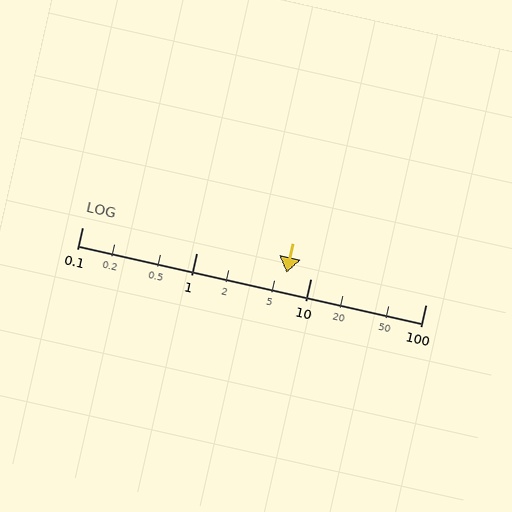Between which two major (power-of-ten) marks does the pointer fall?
The pointer is between 1 and 10.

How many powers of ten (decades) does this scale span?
The scale spans 3 decades, from 0.1 to 100.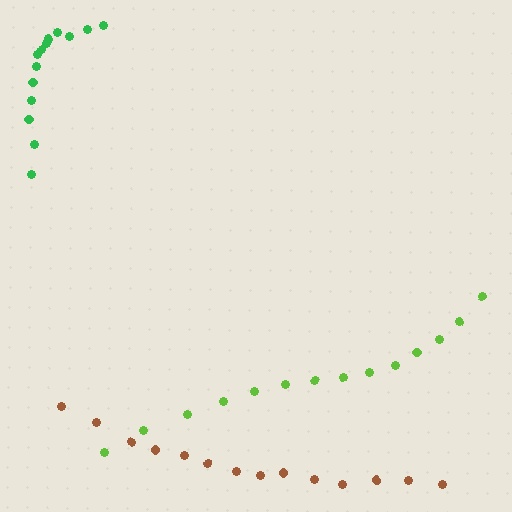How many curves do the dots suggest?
There are 3 distinct paths.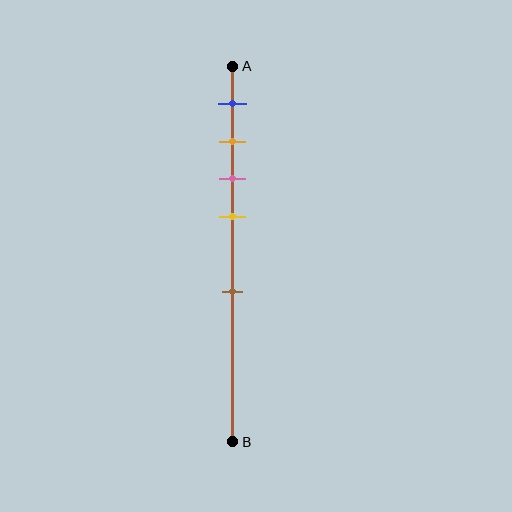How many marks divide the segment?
There are 5 marks dividing the segment.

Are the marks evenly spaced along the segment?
No, the marks are not evenly spaced.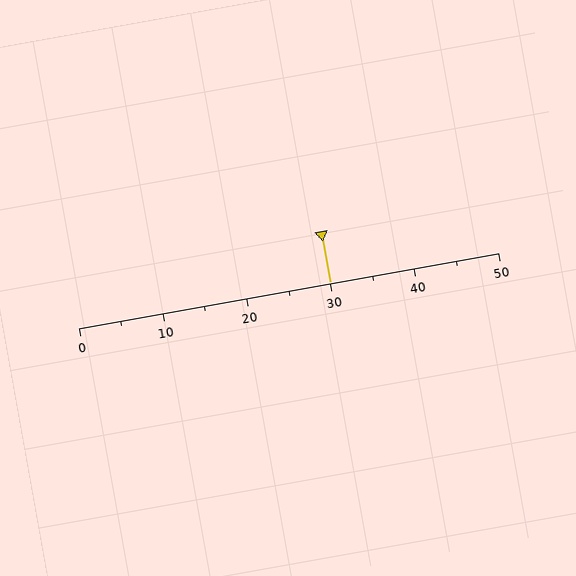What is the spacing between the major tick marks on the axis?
The major ticks are spaced 10 apart.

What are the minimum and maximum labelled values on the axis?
The axis runs from 0 to 50.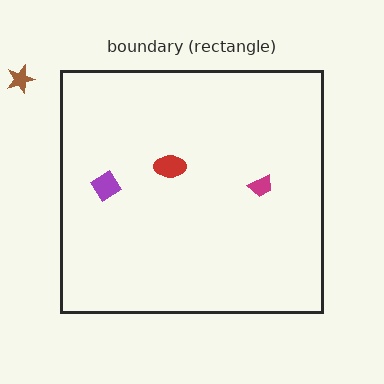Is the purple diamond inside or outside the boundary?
Inside.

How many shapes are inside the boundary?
3 inside, 1 outside.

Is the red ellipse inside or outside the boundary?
Inside.